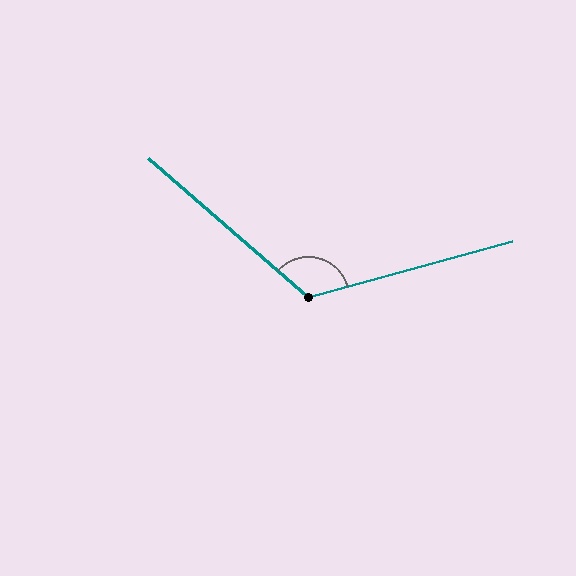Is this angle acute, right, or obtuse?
It is obtuse.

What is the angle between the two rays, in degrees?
Approximately 124 degrees.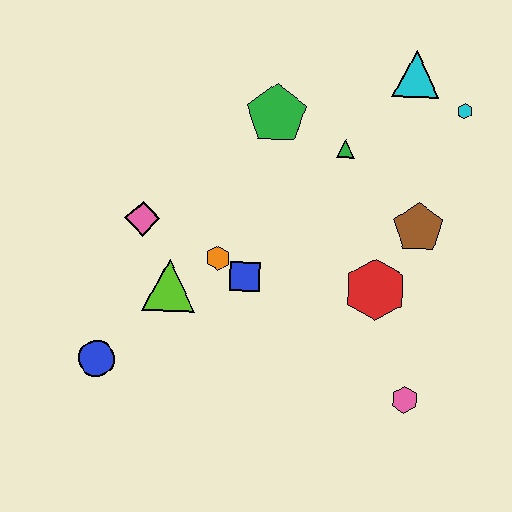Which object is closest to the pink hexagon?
The red hexagon is closest to the pink hexagon.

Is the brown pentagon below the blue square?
No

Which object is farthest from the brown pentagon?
The blue circle is farthest from the brown pentagon.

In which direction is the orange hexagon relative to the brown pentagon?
The orange hexagon is to the left of the brown pentagon.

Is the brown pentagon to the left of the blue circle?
No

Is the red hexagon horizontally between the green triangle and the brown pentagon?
Yes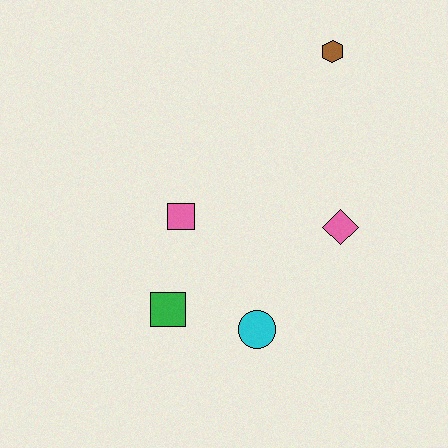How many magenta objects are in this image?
There are no magenta objects.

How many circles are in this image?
There is 1 circle.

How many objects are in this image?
There are 5 objects.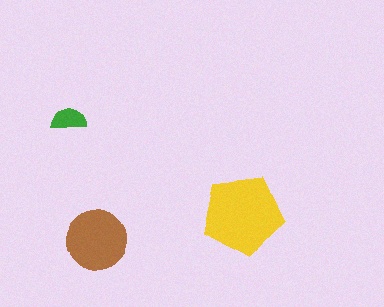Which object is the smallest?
The green semicircle.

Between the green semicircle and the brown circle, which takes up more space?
The brown circle.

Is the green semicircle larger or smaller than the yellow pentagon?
Smaller.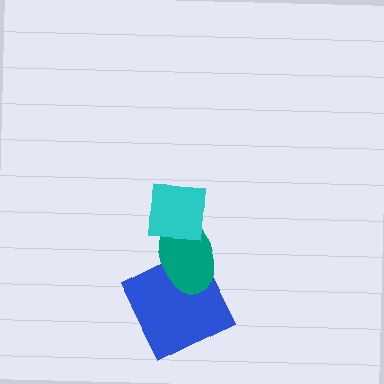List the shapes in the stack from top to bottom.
From top to bottom: the cyan square, the teal ellipse, the blue square.